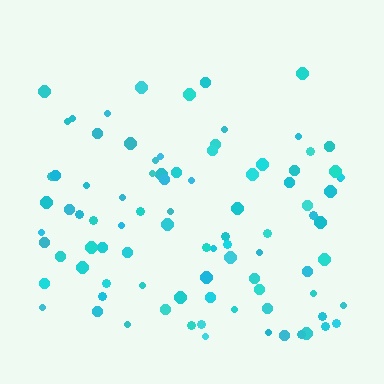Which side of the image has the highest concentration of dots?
The bottom.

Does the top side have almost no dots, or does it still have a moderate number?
Still a moderate number, just noticeably fewer than the bottom.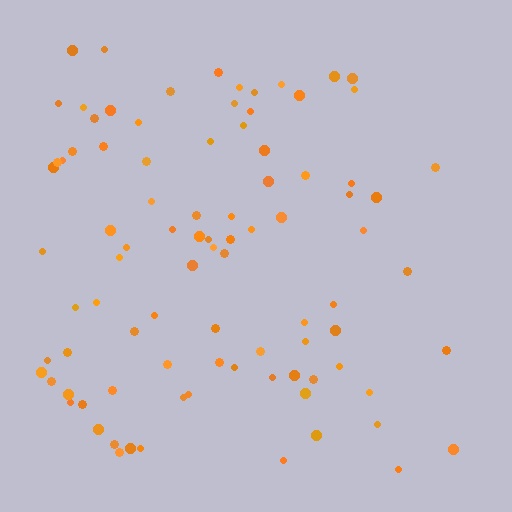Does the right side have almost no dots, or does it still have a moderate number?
Still a moderate number, just noticeably fewer than the left.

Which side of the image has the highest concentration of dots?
The left.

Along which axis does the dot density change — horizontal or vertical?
Horizontal.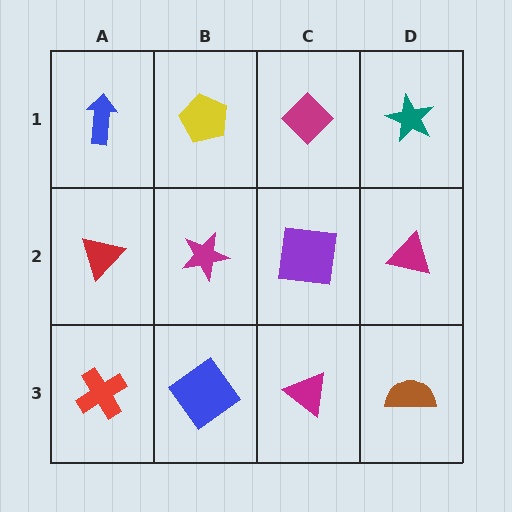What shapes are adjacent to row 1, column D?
A magenta triangle (row 2, column D), a magenta diamond (row 1, column C).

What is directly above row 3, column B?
A magenta star.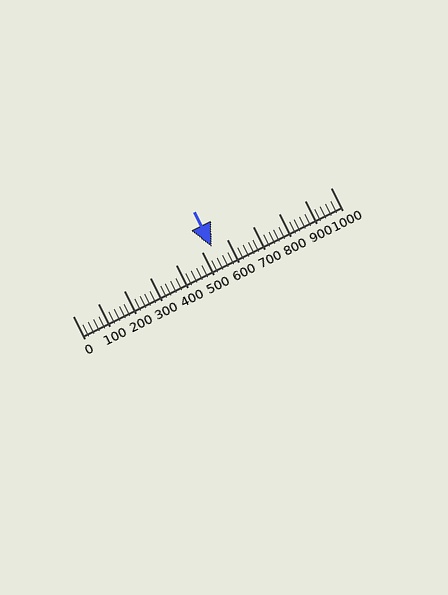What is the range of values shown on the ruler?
The ruler shows values from 0 to 1000.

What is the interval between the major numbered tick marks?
The major tick marks are spaced 100 units apart.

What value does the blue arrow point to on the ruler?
The blue arrow points to approximately 539.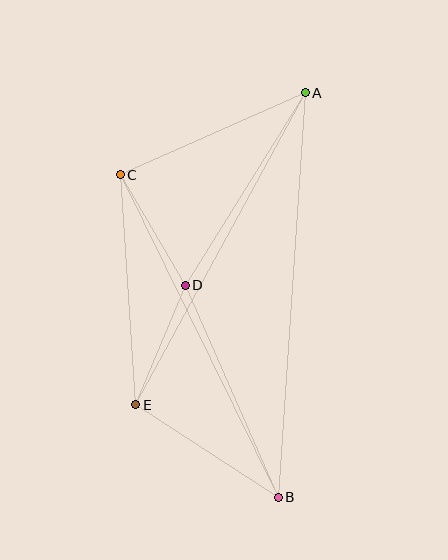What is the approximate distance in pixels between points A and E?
The distance between A and E is approximately 355 pixels.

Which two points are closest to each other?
Points C and D are closest to each other.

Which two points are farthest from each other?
Points A and B are farthest from each other.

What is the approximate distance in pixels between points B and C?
The distance between B and C is approximately 359 pixels.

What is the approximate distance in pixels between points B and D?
The distance between B and D is approximately 231 pixels.